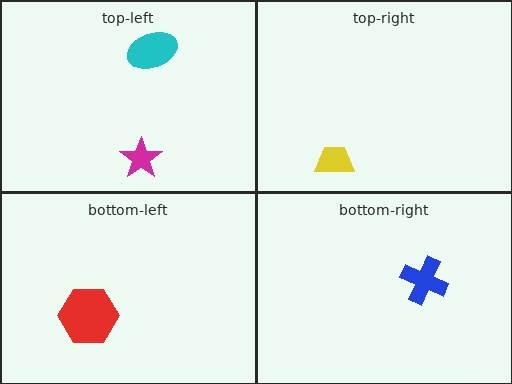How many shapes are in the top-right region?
1.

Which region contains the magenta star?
The top-left region.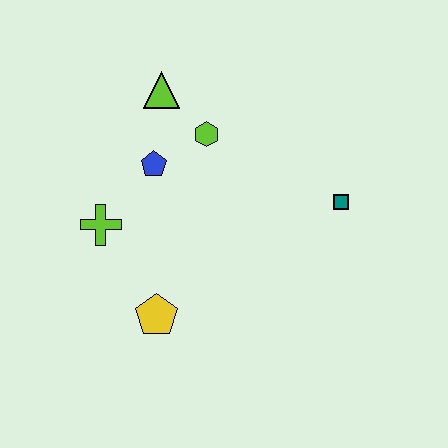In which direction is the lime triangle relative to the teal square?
The lime triangle is to the left of the teal square.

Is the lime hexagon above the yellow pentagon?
Yes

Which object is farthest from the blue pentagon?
The teal square is farthest from the blue pentagon.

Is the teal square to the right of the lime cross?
Yes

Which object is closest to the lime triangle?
The lime hexagon is closest to the lime triangle.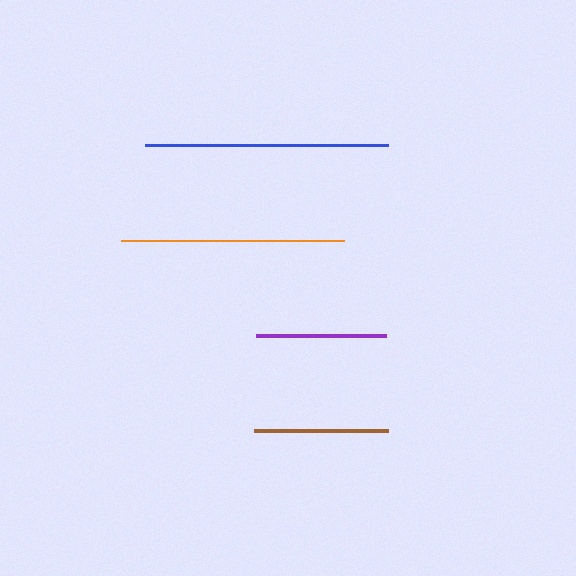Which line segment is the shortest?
The purple line is the shortest at approximately 131 pixels.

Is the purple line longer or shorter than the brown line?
The brown line is longer than the purple line.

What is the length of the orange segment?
The orange segment is approximately 223 pixels long.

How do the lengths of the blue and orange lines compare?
The blue and orange lines are approximately the same length.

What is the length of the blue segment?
The blue segment is approximately 243 pixels long.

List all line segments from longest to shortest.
From longest to shortest: blue, orange, brown, purple.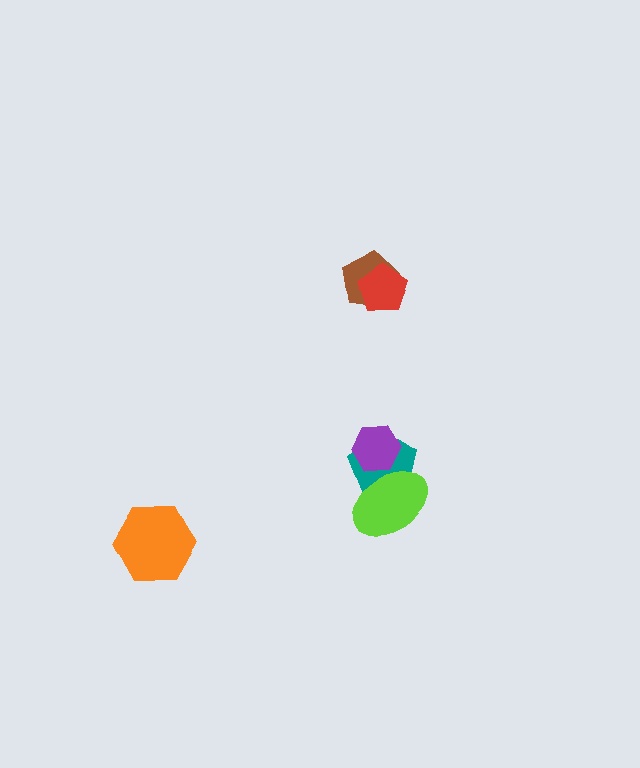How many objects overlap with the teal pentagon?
2 objects overlap with the teal pentagon.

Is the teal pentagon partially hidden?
Yes, it is partially covered by another shape.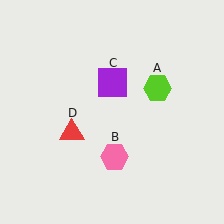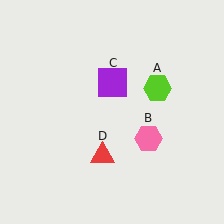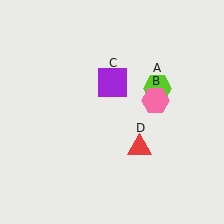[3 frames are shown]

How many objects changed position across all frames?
2 objects changed position: pink hexagon (object B), red triangle (object D).